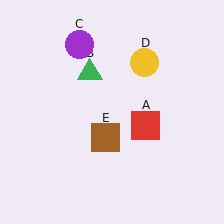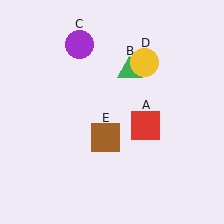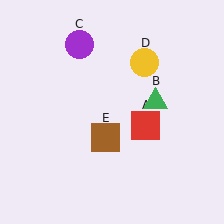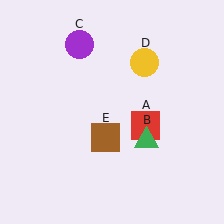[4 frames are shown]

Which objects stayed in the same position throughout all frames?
Red square (object A) and purple circle (object C) and yellow circle (object D) and brown square (object E) remained stationary.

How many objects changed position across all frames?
1 object changed position: green triangle (object B).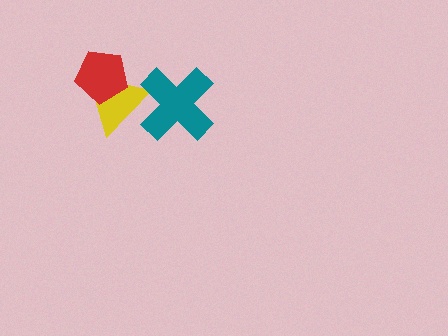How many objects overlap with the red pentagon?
1 object overlaps with the red pentagon.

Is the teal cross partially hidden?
No, no other shape covers it.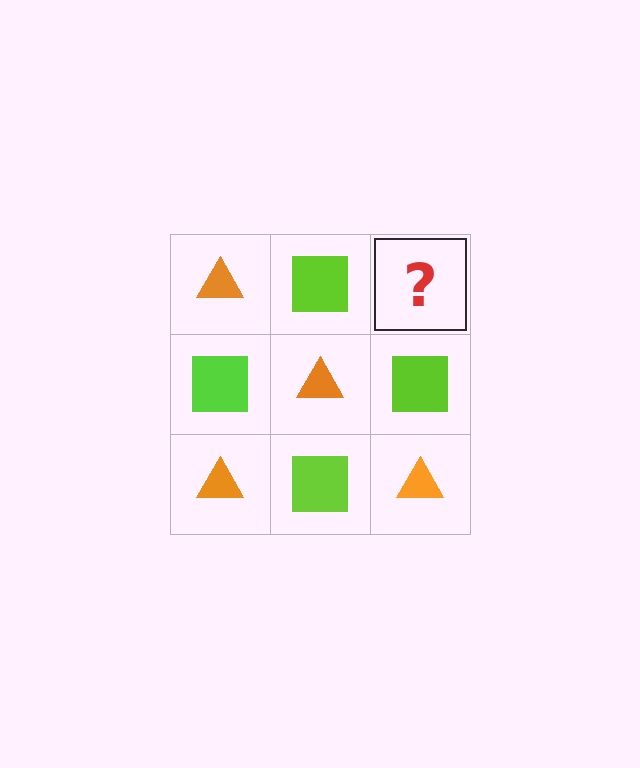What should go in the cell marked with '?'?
The missing cell should contain an orange triangle.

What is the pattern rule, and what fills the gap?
The rule is that it alternates orange triangle and lime square in a checkerboard pattern. The gap should be filled with an orange triangle.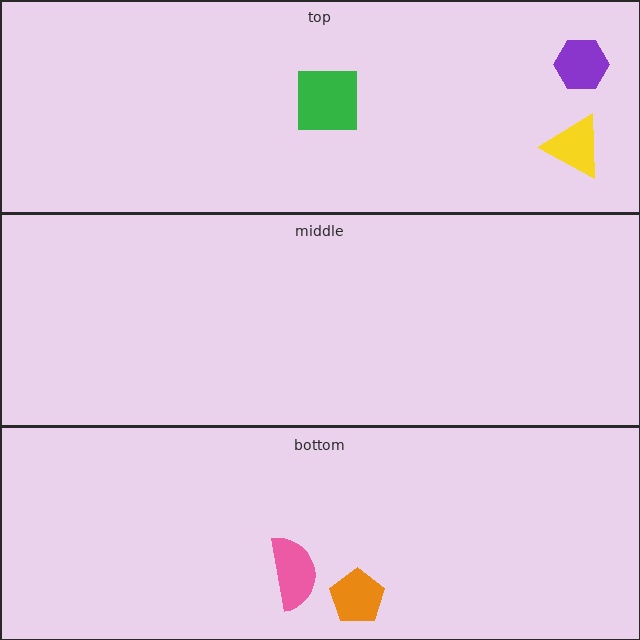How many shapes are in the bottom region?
2.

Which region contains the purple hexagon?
The top region.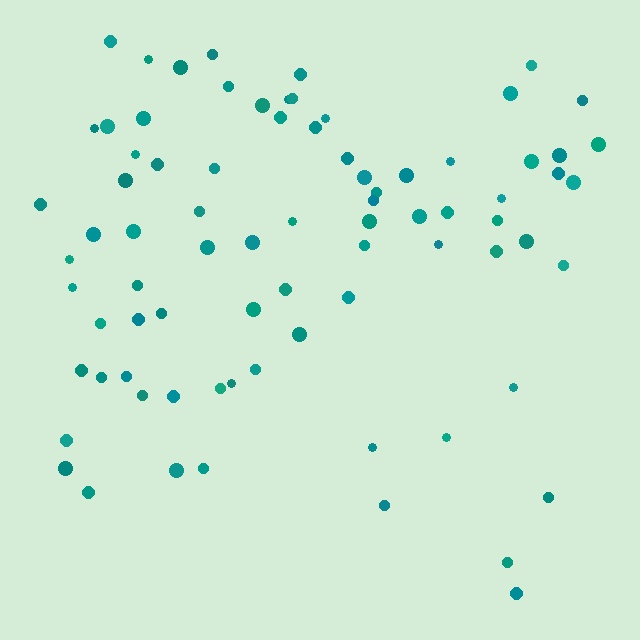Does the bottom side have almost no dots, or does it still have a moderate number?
Still a moderate number, just noticeably fewer than the top.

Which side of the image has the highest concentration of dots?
The top.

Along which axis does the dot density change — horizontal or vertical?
Vertical.